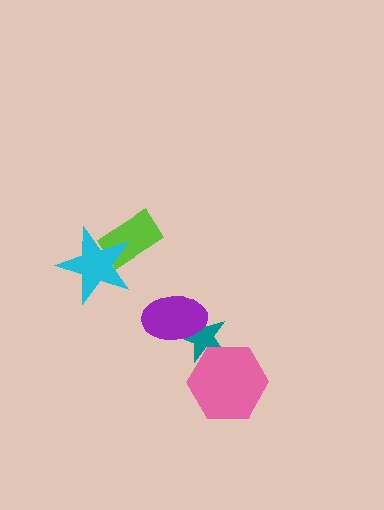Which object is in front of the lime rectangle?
The cyan star is in front of the lime rectangle.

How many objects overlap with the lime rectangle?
1 object overlaps with the lime rectangle.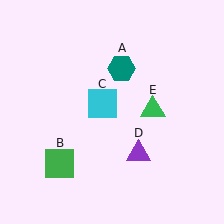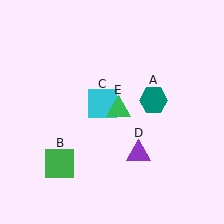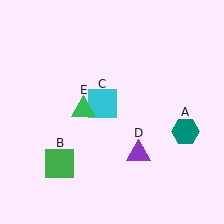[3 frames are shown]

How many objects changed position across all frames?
2 objects changed position: teal hexagon (object A), green triangle (object E).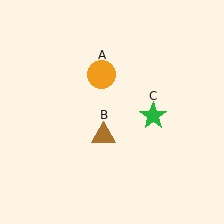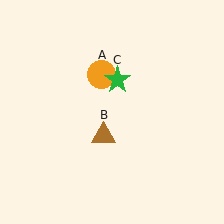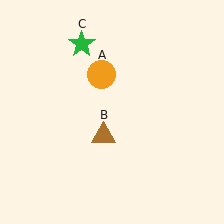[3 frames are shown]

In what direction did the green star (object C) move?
The green star (object C) moved up and to the left.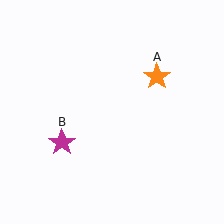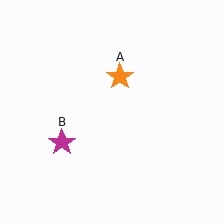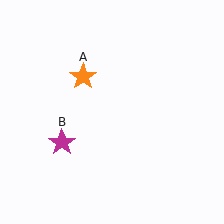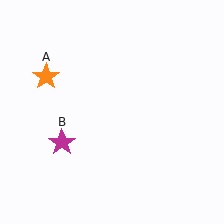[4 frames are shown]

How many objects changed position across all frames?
1 object changed position: orange star (object A).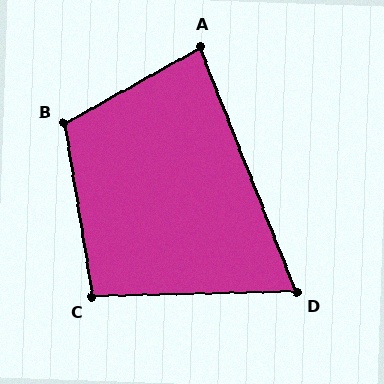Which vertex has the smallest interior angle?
D, at approximately 70 degrees.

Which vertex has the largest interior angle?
B, at approximately 110 degrees.